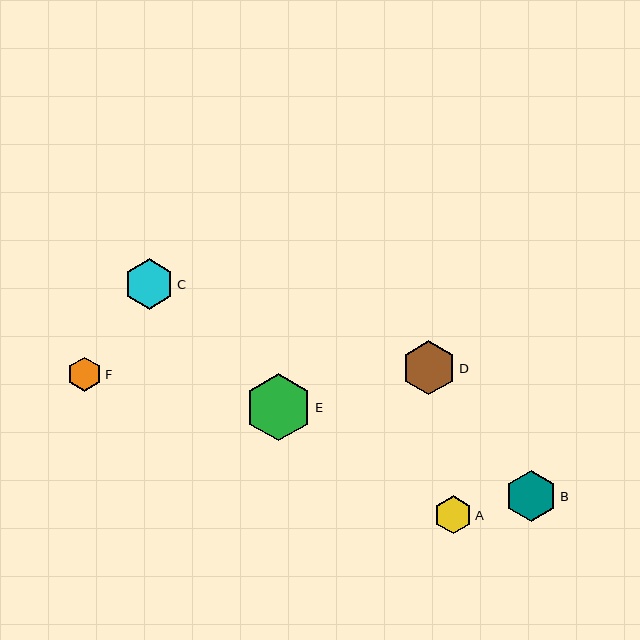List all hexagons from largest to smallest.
From largest to smallest: E, D, B, C, A, F.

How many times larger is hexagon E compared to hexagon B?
Hexagon E is approximately 1.3 times the size of hexagon B.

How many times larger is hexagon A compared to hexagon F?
Hexagon A is approximately 1.1 times the size of hexagon F.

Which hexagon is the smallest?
Hexagon F is the smallest with a size of approximately 34 pixels.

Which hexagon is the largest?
Hexagon E is the largest with a size of approximately 67 pixels.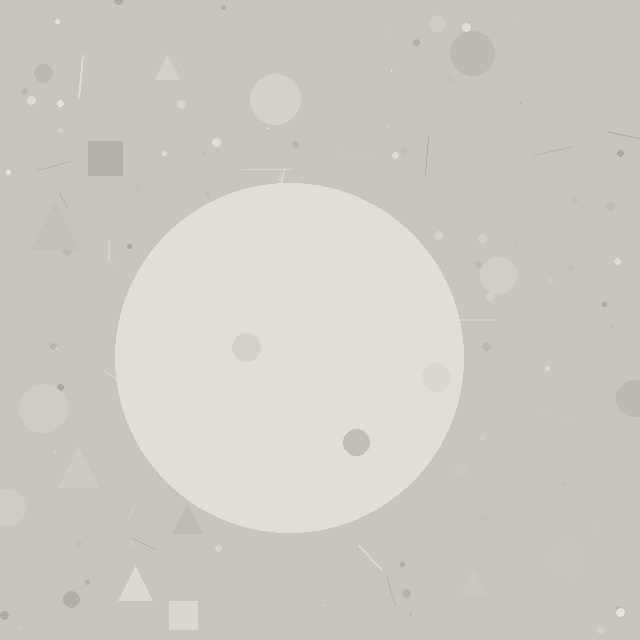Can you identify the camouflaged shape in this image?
The camouflaged shape is a circle.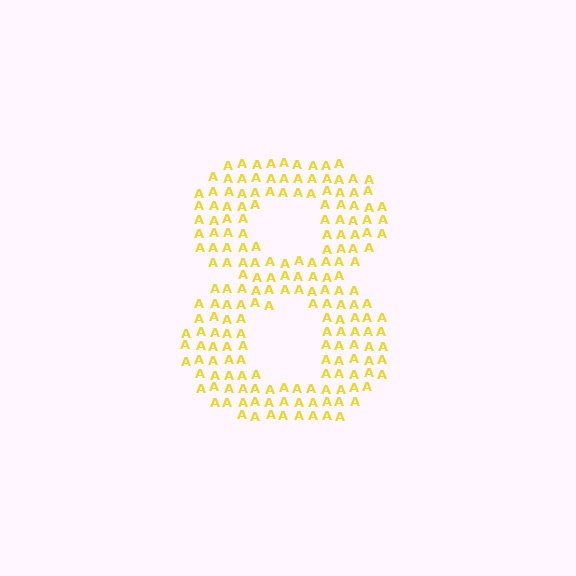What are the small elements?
The small elements are letter A's.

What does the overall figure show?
The overall figure shows the digit 8.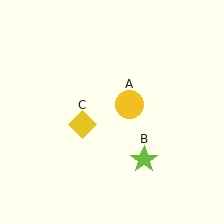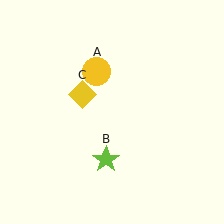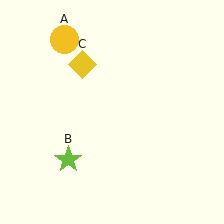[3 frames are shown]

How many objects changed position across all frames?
3 objects changed position: yellow circle (object A), lime star (object B), yellow diamond (object C).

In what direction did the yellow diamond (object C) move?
The yellow diamond (object C) moved up.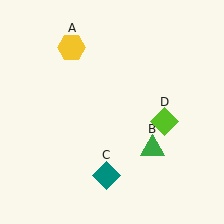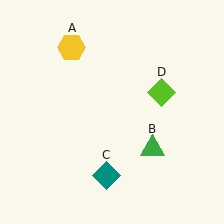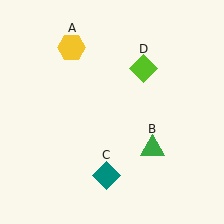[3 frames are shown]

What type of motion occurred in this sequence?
The lime diamond (object D) rotated counterclockwise around the center of the scene.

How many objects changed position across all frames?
1 object changed position: lime diamond (object D).